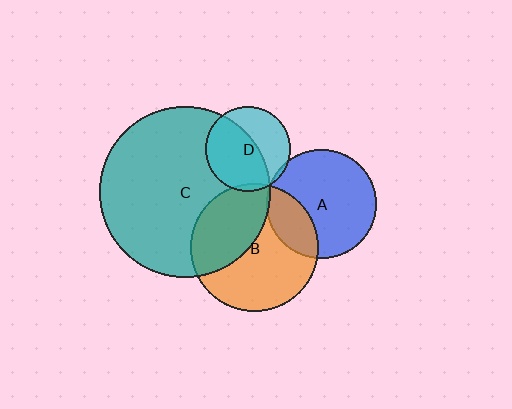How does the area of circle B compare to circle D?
Approximately 2.2 times.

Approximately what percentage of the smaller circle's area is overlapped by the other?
Approximately 55%.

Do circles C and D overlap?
Yes.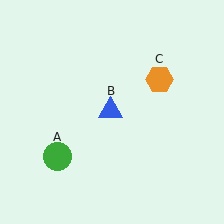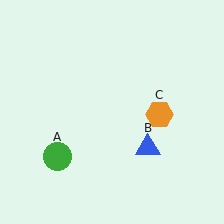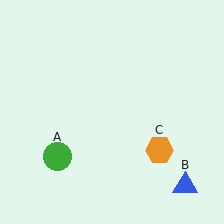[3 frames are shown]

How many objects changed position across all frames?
2 objects changed position: blue triangle (object B), orange hexagon (object C).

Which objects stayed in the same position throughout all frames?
Green circle (object A) remained stationary.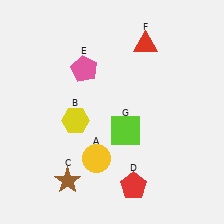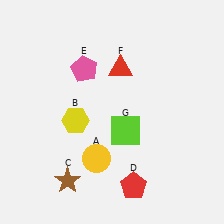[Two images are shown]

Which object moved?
The red triangle (F) moved left.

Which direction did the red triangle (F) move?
The red triangle (F) moved left.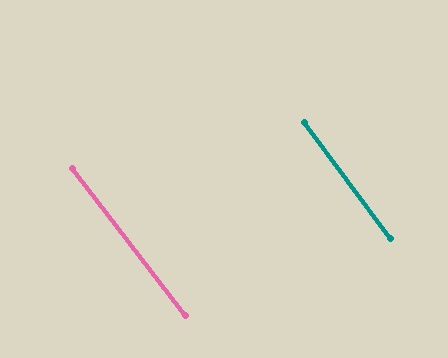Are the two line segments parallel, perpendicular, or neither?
Parallel — their directions differ by only 0.7°.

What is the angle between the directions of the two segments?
Approximately 1 degree.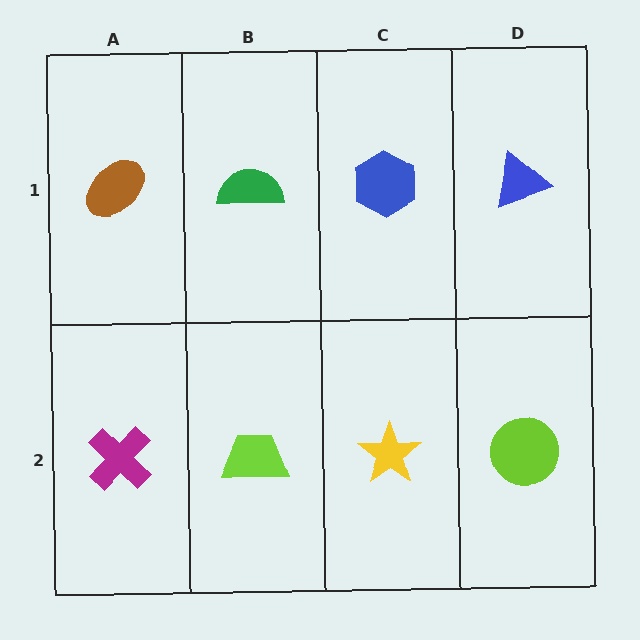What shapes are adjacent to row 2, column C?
A blue hexagon (row 1, column C), a lime trapezoid (row 2, column B), a lime circle (row 2, column D).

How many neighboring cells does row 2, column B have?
3.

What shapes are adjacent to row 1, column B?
A lime trapezoid (row 2, column B), a brown ellipse (row 1, column A), a blue hexagon (row 1, column C).